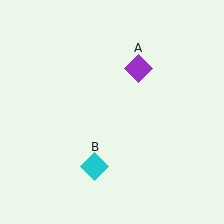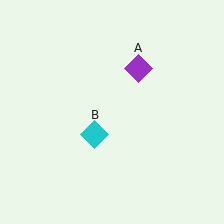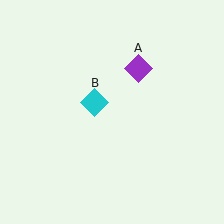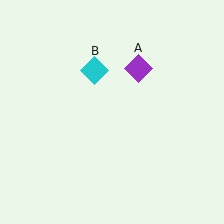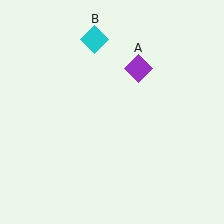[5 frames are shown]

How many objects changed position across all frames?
1 object changed position: cyan diamond (object B).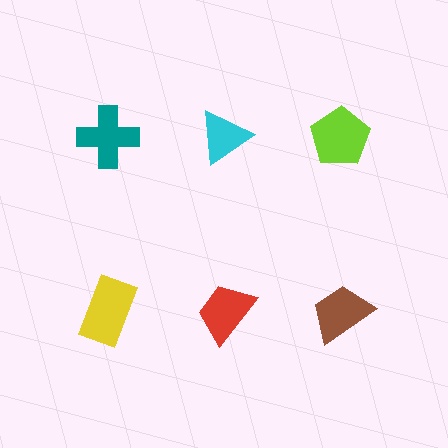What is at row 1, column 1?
A teal cross.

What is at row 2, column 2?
A red trapezoid.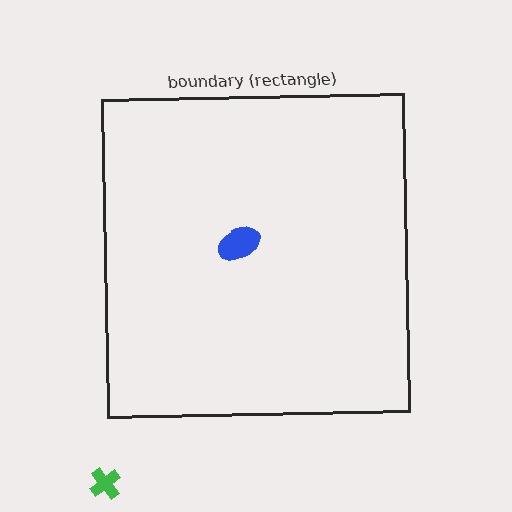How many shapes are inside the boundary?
1 inside, 1 outside.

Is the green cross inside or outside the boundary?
Outside.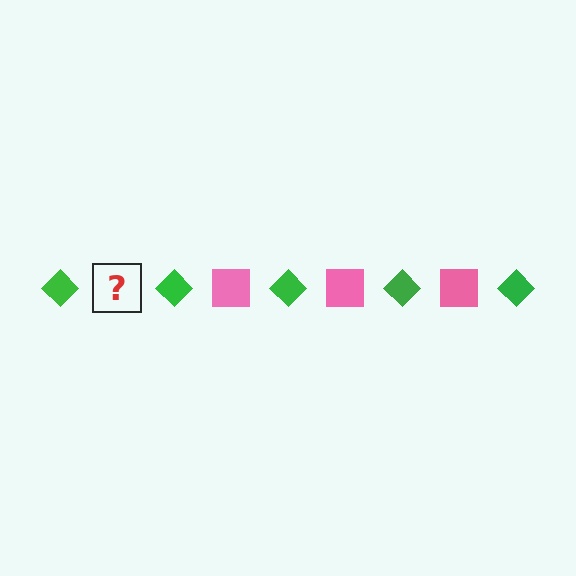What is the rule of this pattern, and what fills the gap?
The rule is that the pattern alternates between green diamond and pink square. The gap should be filled with a pink square.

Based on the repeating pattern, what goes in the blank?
The blank should be a pink square.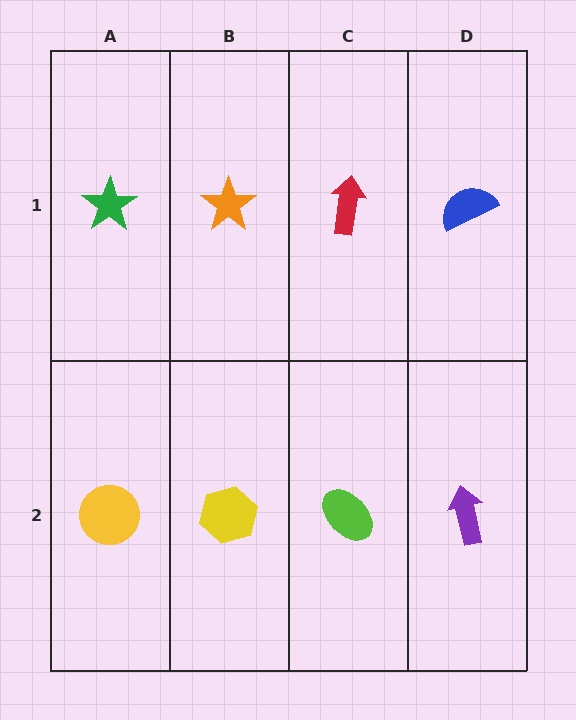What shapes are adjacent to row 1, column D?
A purple arrow (row 2, column D), a red arrow (row 1, column C).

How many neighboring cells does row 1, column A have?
2.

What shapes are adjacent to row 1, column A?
A yellow circle (row 2, column A), an orange star (row 1, column B).